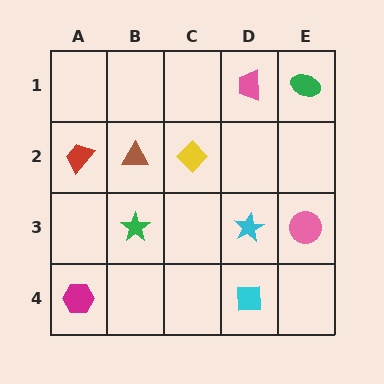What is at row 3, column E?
A pink circle.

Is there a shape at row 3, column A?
No, that cell is empty.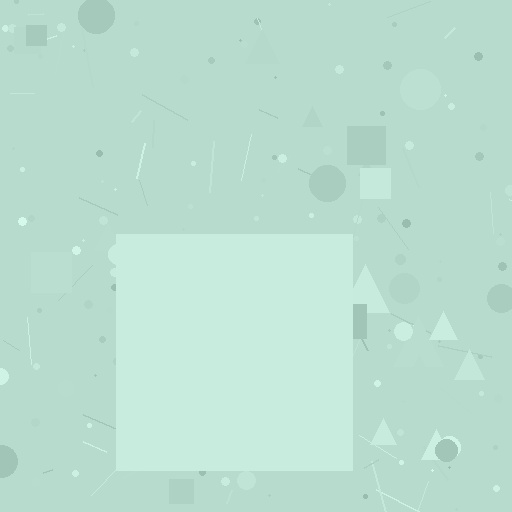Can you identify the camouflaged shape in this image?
The camouflaged shape is a square.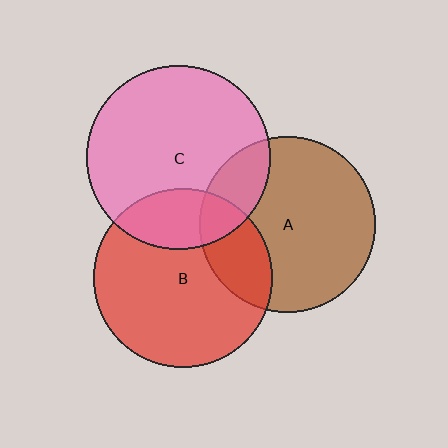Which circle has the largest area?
Circle C (pink).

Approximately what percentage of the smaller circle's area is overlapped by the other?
Approximately 25%.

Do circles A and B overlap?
Yes.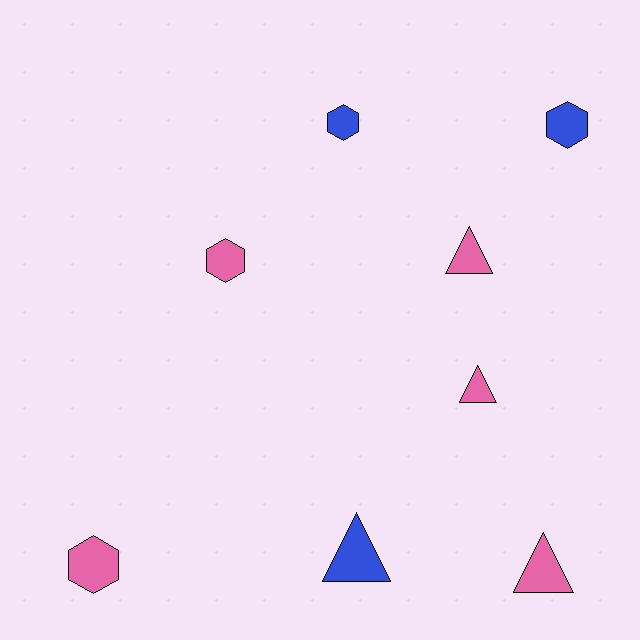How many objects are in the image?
There are 8 objects.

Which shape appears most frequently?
Hexagon, with 4 objects.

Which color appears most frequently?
Pink, with 5 objects.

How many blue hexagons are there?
There are 2 blue hexagons.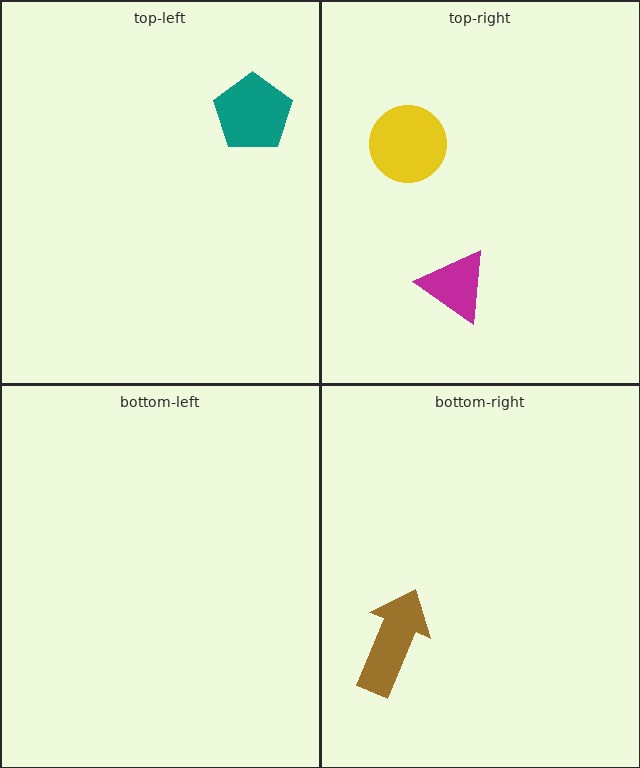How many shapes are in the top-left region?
1.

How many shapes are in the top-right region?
2.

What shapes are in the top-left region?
The teal pentagon.